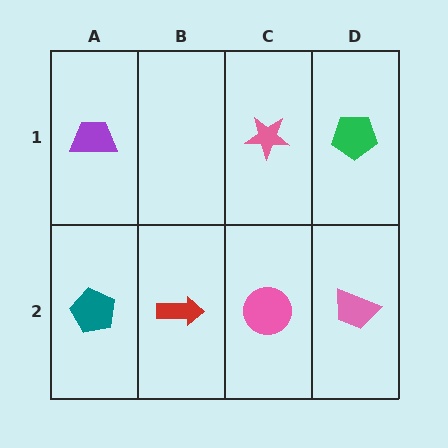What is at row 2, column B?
A red arrow.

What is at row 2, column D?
A pink trapezoid.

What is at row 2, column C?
A pink circle.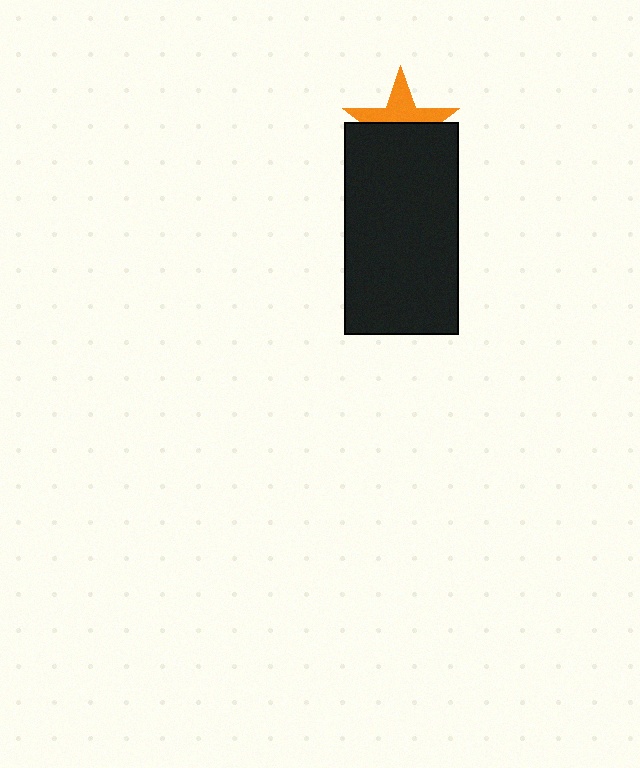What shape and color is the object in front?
The object in front is a black rectangle.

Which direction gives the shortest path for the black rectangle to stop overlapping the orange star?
Moving down gives the shortest separation.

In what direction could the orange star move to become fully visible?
The orange star could move up. That would shift it out from behind the black rectangle entirely.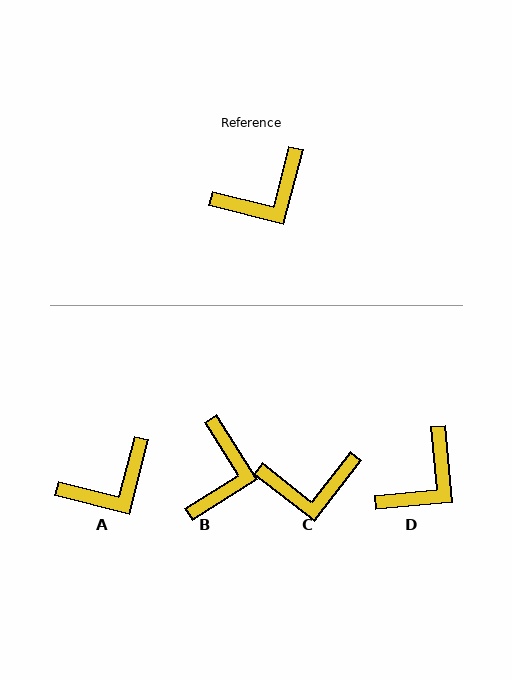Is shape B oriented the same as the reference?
No, it is off by about 47 degrees.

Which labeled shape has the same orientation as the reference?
A.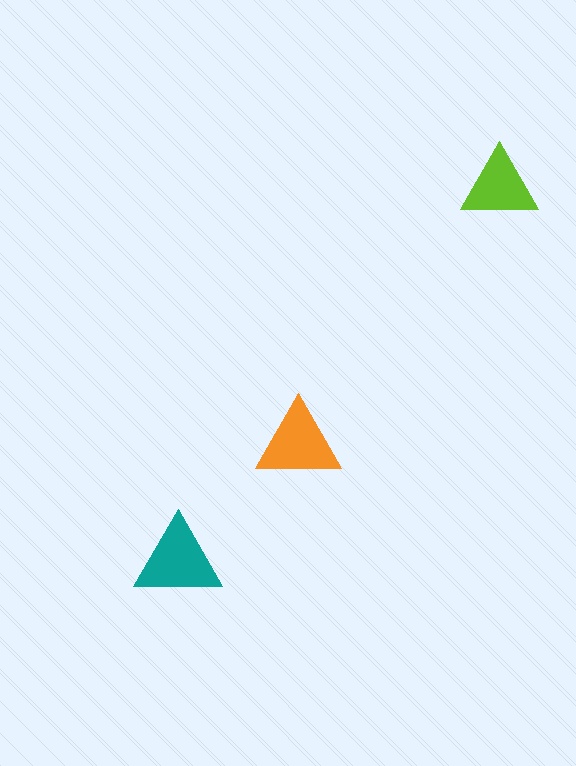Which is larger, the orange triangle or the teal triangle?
The teal one.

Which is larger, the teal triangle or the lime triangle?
The teal one.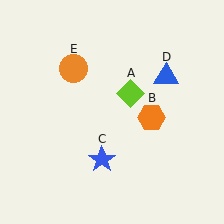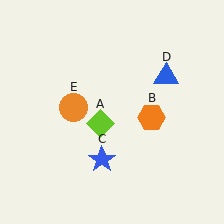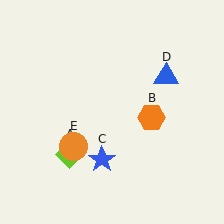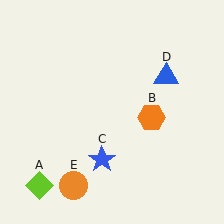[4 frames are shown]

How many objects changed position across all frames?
2 objects changed position: lime diamond (object A), orange circle (object E).